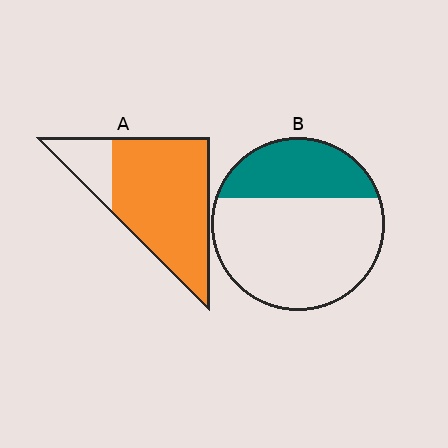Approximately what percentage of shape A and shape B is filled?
A is approximately 80% and B is approximately 30%.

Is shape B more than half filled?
No.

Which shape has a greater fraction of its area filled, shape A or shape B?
Shape A.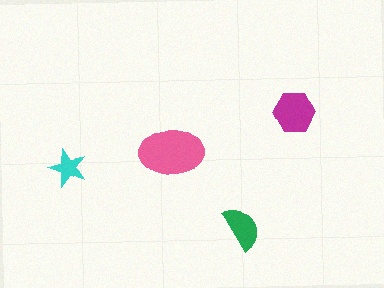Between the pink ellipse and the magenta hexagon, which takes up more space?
The pink ellipse.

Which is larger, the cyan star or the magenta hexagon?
The magenta hexagon.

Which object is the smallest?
The cyan star.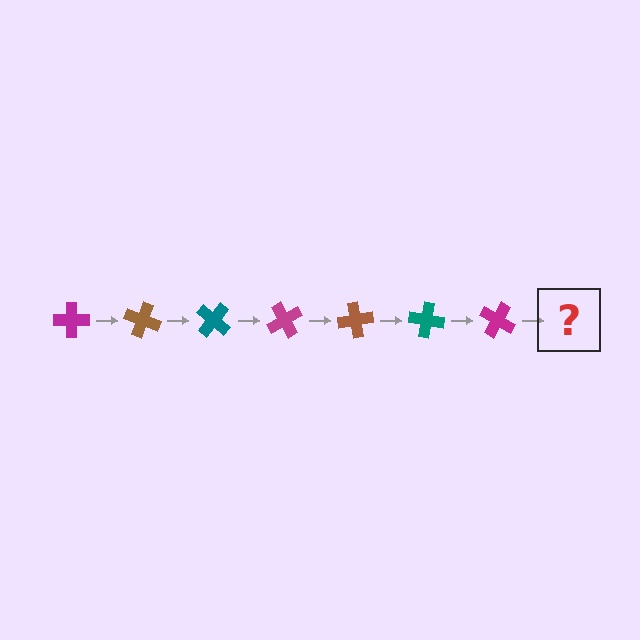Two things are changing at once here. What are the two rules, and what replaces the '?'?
The two rules are that it rotates 20 degrees each step and the color cycles through magenta, brown, and teal. The '?' should be a brown cross, rotated 140 degrees from the start.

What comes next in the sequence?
The next element should be a brown cross, rotated 140 degrees from the start.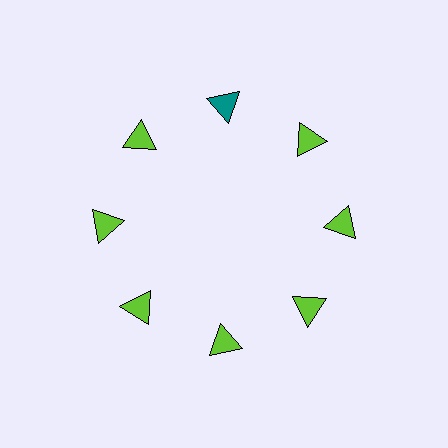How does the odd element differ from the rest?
It has a different color: teal instead of lime.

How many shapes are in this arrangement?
There are 8 shapes arranged in a ring pattern.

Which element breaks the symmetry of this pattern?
The teal triangle at roughly the 12 o'clock position breaks the symmetry. All other shapes are lime triangles.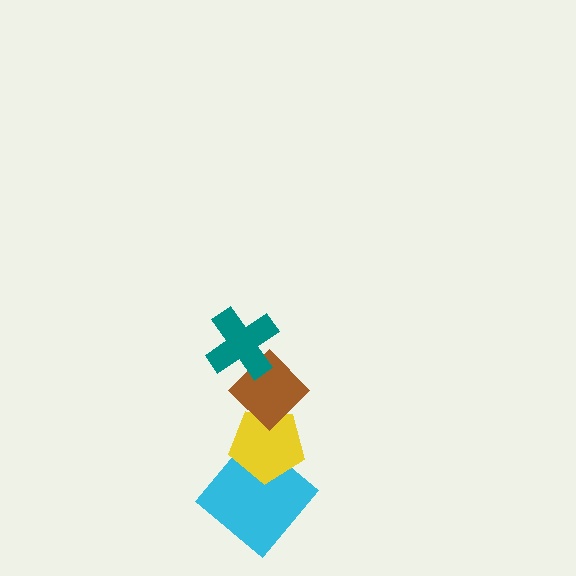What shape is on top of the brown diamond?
The teal cross is on top of the brown diamond.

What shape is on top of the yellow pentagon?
The brown diamond is on top of the yellow pentagon.